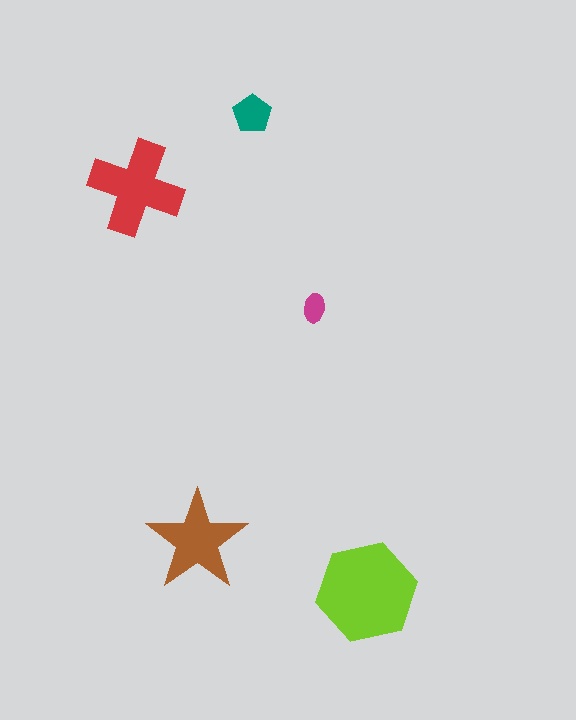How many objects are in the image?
There are 5 objects in the image.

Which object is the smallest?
The magenta ellipse.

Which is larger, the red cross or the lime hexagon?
The lime hexagon.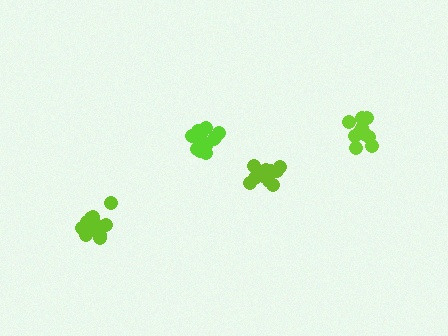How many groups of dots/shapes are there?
There are 4 groups.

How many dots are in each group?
Group 1: 11 dots, Group 2: 15 dots, Group 3: 13 dots, Group 4: 13 dots (52 total).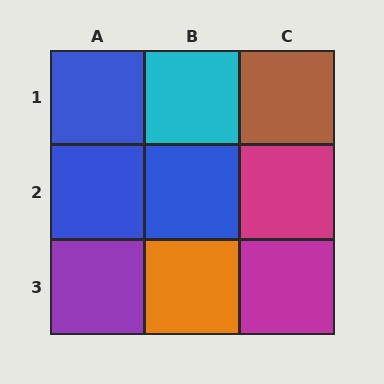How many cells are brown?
1 cell is brown.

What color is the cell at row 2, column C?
Magenta.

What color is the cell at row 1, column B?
Cyan.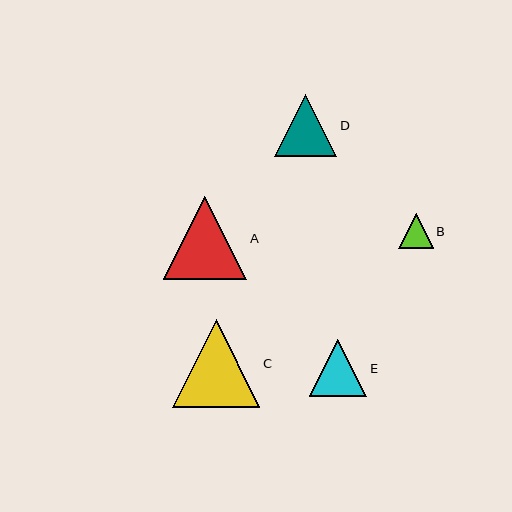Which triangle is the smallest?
Triangle B is the smallest with a size of approximately 34 pixels.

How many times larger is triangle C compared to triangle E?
Triangle C is approximately 1.5 times the size of triangle E.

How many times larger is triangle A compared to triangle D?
Triangle A is approximately 1.3 times the size of triangle D.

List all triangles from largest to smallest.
From largest to smallest: C, A, D, E, B.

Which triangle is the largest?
Triangle C is the largest with a size of approximately 87 pixels.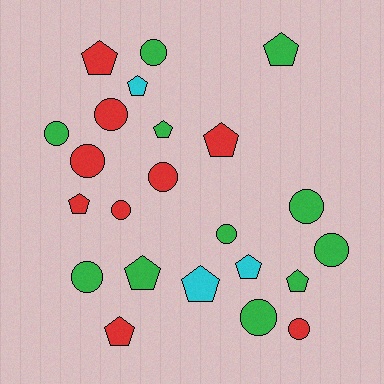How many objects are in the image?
There are 23 objects.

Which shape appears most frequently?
Circle, with 12 objects.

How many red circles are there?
There are 5 red circles.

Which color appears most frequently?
Green, with 11 objects.